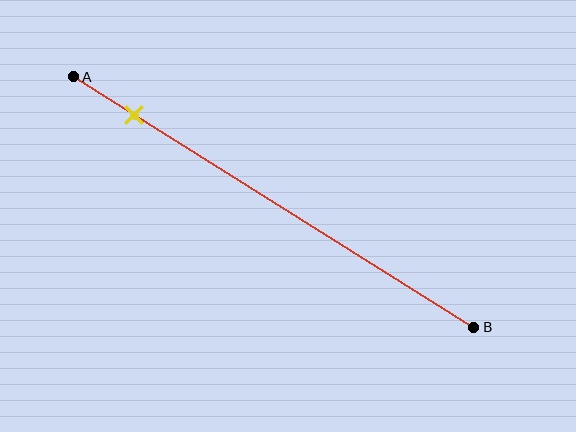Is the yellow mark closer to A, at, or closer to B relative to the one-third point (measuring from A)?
The yellow mark is closer to point A than the one-third point of segment AB.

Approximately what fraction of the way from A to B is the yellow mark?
The yellow mark is approximately 15% of the way from A to B.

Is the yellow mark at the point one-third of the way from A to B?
No, the mark is at about 15% from A, not at the 33% one-third point.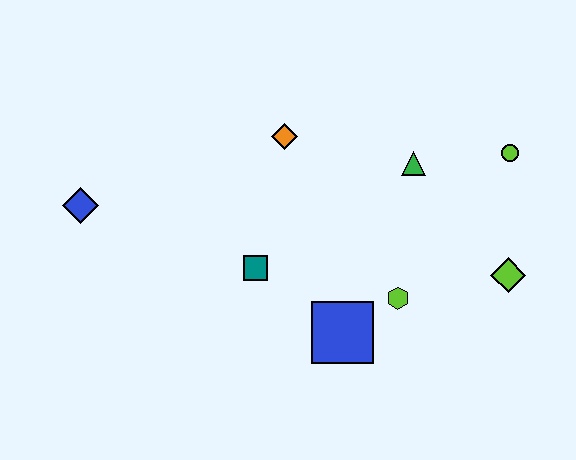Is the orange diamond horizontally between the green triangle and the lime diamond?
No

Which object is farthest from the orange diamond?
The lime diamond is farthest from the orange diamond.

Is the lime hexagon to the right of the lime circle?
No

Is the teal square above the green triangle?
No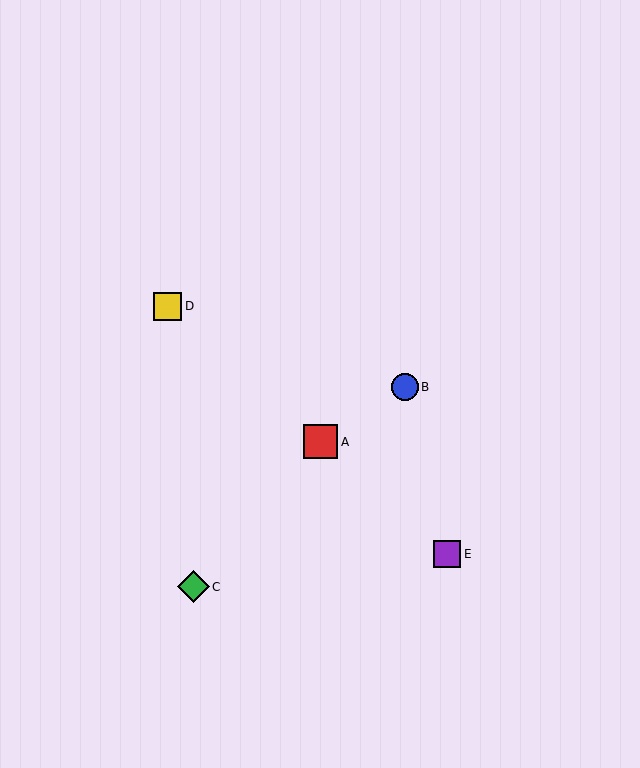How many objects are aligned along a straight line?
3 objects (A, D, E) are aligned along a straight line.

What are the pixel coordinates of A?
Object A is at (320, 442).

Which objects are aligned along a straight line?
Objects A, D, E are aligned along a straight line.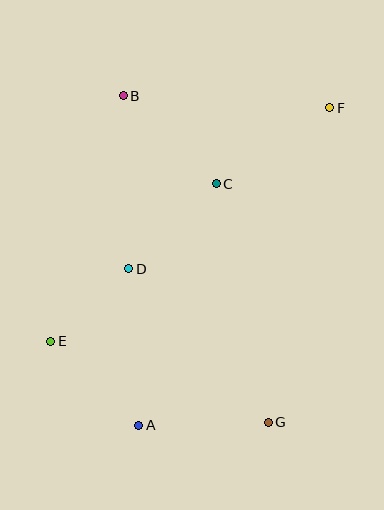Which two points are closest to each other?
Points D and E are closest to each other.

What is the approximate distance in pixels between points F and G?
The distance between F and G is approximately 321 pixels.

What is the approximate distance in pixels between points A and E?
The distance between A and E is approximately 122 pixels.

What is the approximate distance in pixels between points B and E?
The distance between B and E is approximately 256 pixels.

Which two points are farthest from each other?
Points A and F are farthest from each other.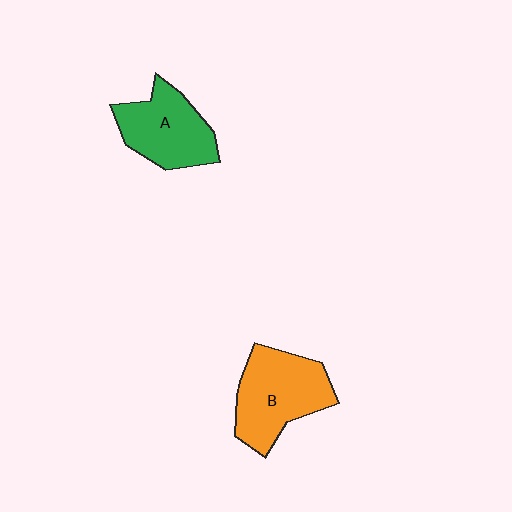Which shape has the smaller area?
Shape A (green).